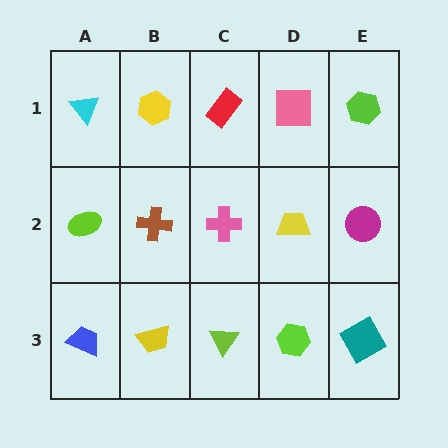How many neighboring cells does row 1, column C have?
3.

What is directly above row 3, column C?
A pink cross.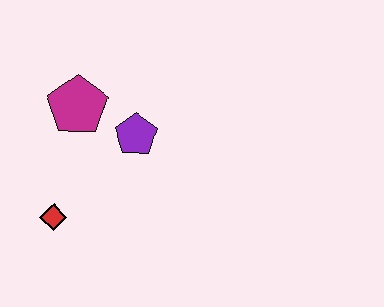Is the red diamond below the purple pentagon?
Yes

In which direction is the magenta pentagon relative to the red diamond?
The magenta pentagon is above the red diamond.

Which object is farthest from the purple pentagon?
The red diamond is farthest from the purple pentagon.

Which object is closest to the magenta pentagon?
The purple pentagon is closest to the magenta pentagon.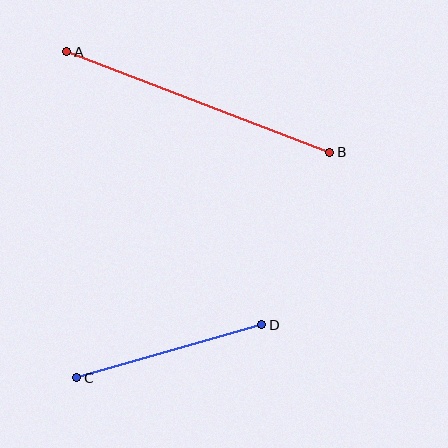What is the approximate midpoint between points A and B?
The midpoint is at approximately (198, 102) pixels.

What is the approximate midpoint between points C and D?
The midpoint is at approximately (169, 351) pixels.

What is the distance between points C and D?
The distance is approximately 193 pixels.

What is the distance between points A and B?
The distance is approximately 282 pixels.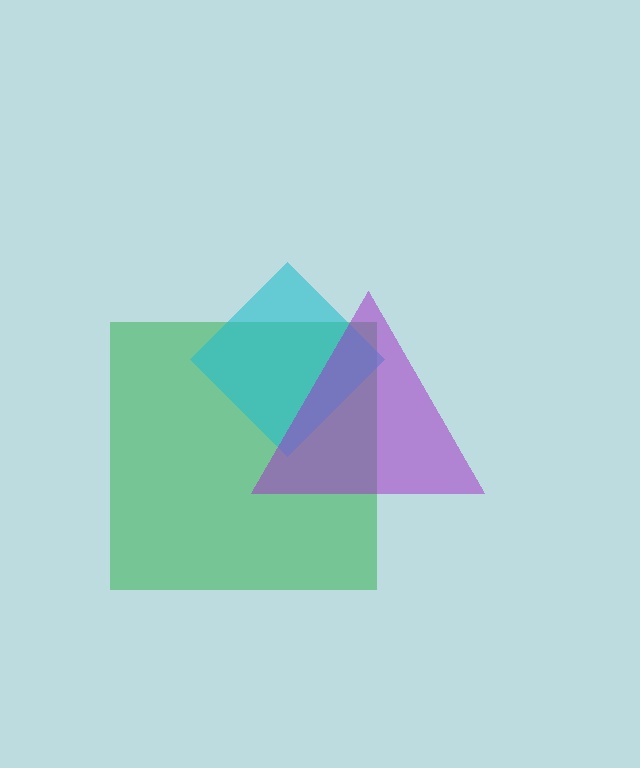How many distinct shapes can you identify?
There are 3 distinct shapes: a green square, a cyan diamond, a purple triangle.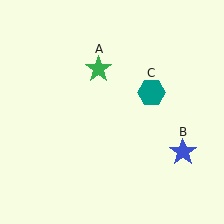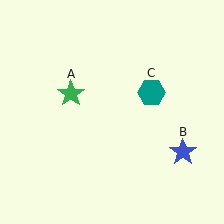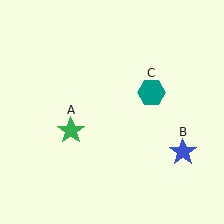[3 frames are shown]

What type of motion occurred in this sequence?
The green star (object A) rotated counterclockwise around the center of the scene.